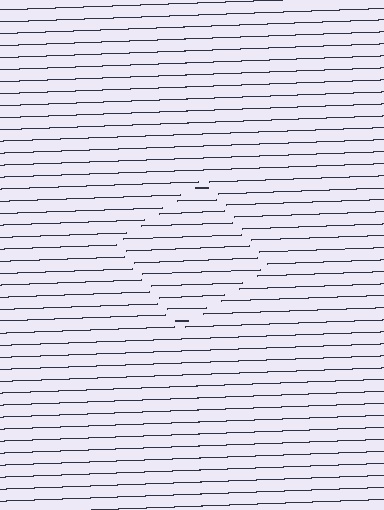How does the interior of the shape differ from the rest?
The interior of the shape contains the same grating, shifted by half a period — the contour is defined by the phase discontinuity where line-ends from the inner and outer gratings abut.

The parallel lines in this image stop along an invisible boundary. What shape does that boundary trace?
An illusory square. The interior of the shape contains the same grating, shifted by half a period — the contour is defined by the phase discontinuity where line-ends from the inner and outer gratings abut.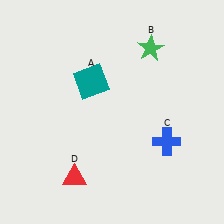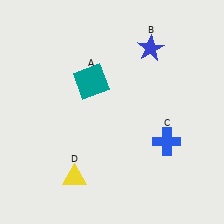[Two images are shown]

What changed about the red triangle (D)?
In Image 1, D is red. In Image 2, it changed to yellow.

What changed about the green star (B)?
In Image 1, B is green. In Image 2, it changed to blue.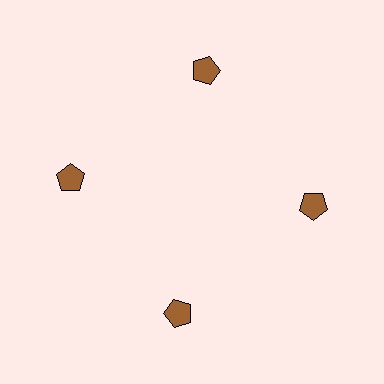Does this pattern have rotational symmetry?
Yes, this pattern has 4-fold rotational symmetry. It looks the same after rotating 90 degrees around the center.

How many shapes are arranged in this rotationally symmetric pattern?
There are 4 shapes, arranged in 4 groups of 1.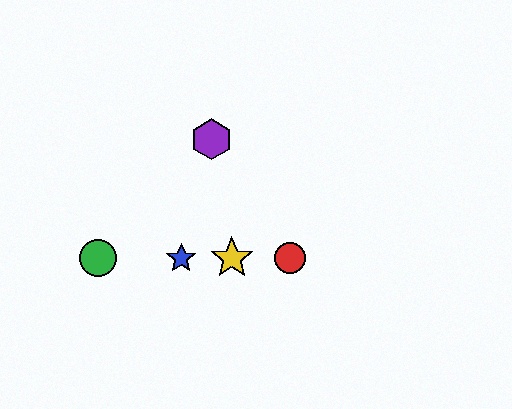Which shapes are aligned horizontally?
The red circle, the blue star, the green circle, the yellow star are aligned horizontally.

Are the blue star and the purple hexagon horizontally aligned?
No, the blue star is at y≈258 and the purple hexagon is at y≈139.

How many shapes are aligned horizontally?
4 shapes (the red circle, the blue star, the green circle, the yellow star) are aligned horizontally.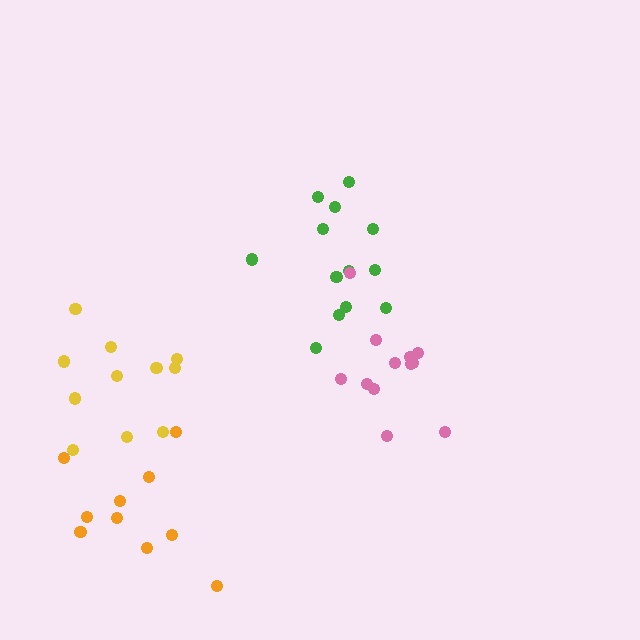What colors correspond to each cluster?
The clusters are colored: yellow, orange, green, pink.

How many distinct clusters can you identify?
There are 4 distinct clusters.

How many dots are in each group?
Group 1: 11 dots, Group 2: 10 dots, Group 3: 13 dots, Group 4: 12 dots (46 total).